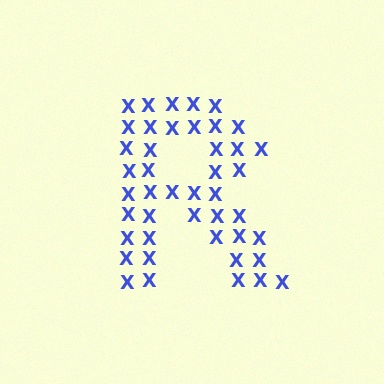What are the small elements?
The small elements are letter X's.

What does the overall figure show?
The overall figure shows the letter R.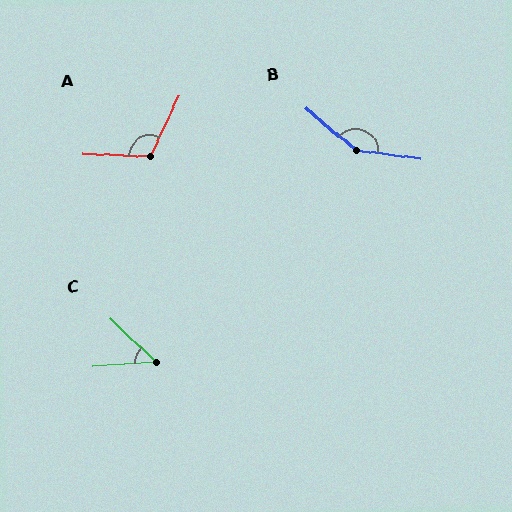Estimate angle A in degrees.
Approximately 114 degrees.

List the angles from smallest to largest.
C (48°), A (114°), B (148°).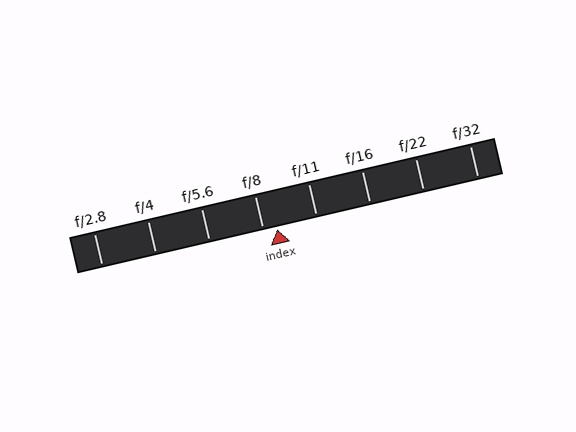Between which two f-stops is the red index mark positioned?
The index mark is between f/8 and f/11.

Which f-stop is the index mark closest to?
The index mark is closest to f/8.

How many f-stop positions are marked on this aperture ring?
There are 8 f-stop positions marked.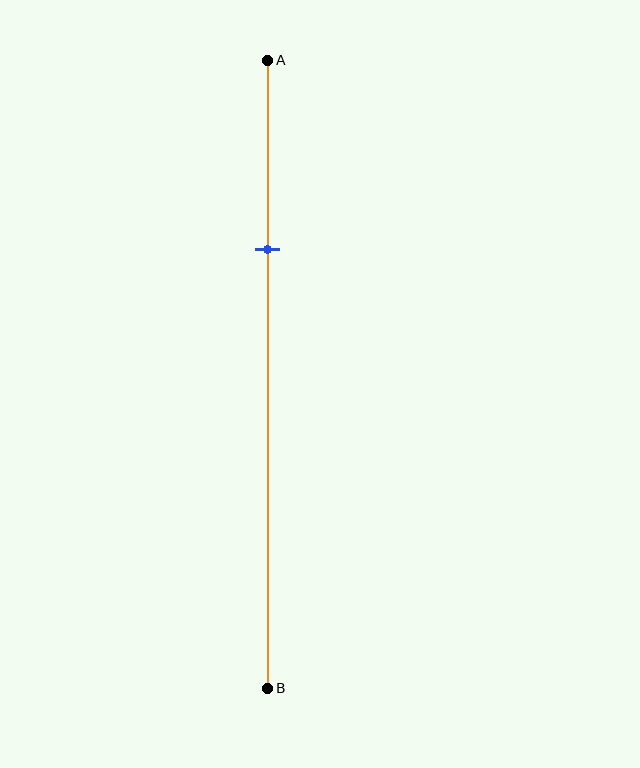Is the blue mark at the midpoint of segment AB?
No, the mark is at about 30% from A, not at the 50% midpoint.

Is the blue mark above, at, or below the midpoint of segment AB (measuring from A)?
The blue mark is above the midpoint of segment AB.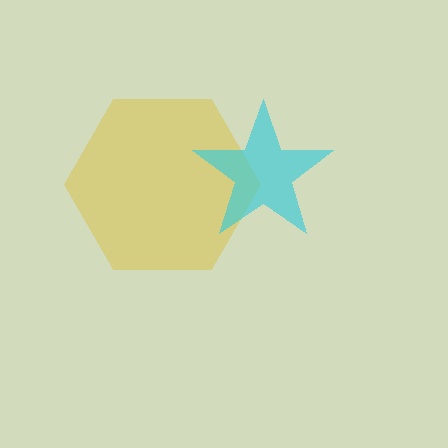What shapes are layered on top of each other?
The layered shapes are: a yellow hexagon, a cyan star.